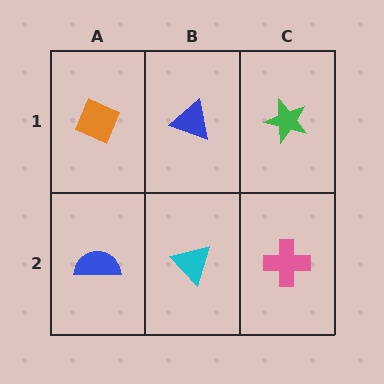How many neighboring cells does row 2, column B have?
3.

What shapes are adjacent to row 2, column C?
A green star (row 1, column C), a cyan triangle (row 2, column B).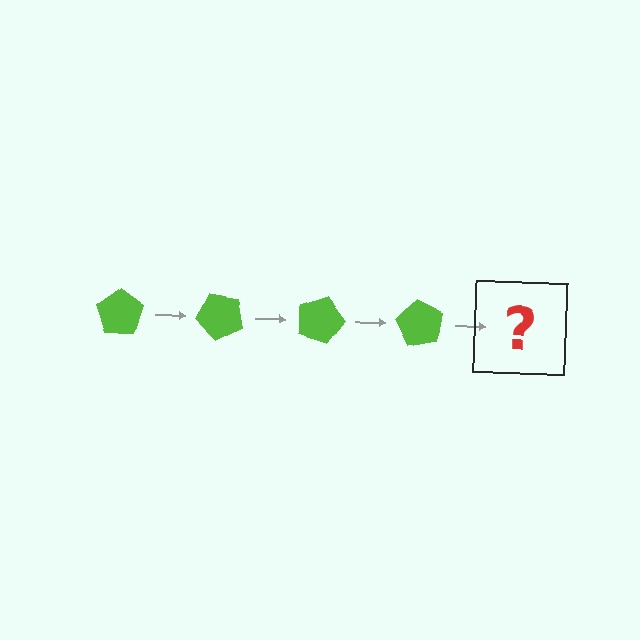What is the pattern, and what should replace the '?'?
The pattern is that the pentagon rotates 45 degrees each step. The '?' should be a lime pentagon rotated 180 degrees.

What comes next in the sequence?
The next element should be a lime pentagon rotated 180 degrees.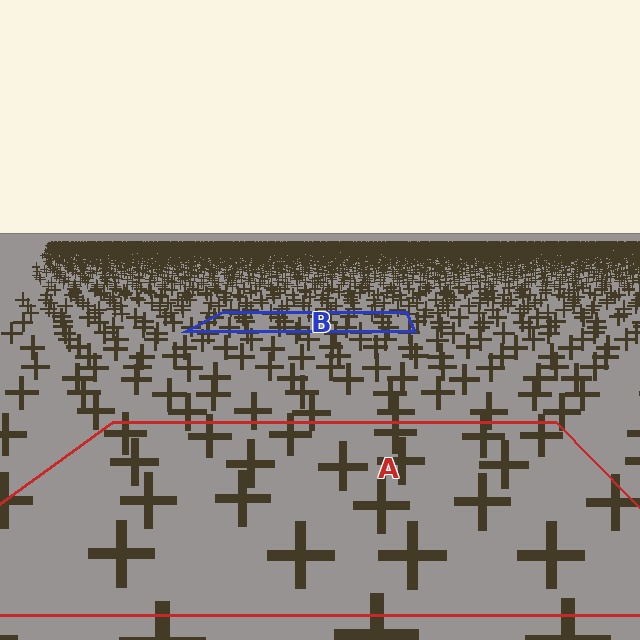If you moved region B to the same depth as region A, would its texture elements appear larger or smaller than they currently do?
They would appear larger. At a closer depth, the same texture elements are projected at a bigger on-screen size.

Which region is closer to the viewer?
Region A is closer. The texture elements there are larger and more spread out.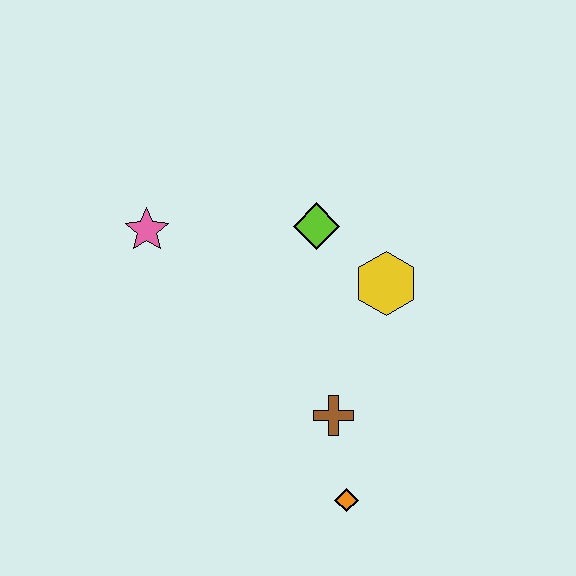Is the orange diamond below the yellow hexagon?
Yes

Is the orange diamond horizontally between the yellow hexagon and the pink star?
Yes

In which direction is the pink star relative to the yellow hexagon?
The pink star is to the left of the yellow hexagon.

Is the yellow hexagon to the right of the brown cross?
Yes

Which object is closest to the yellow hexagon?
The lime diamond is closest to the yellow hexagon.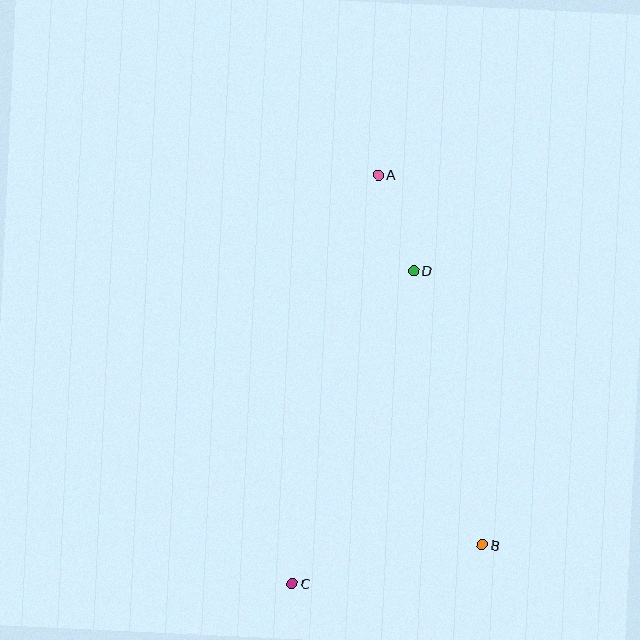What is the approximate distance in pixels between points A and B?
The distance between A and B is approximately 384 pixels.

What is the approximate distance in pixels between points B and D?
The distance between B and D is approximately 283 pixels.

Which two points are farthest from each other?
Points A and C are farthest from each other.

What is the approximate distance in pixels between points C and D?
The distance between C and D is approximately 335 pixels.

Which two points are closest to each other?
Points A and D are closest to each other.